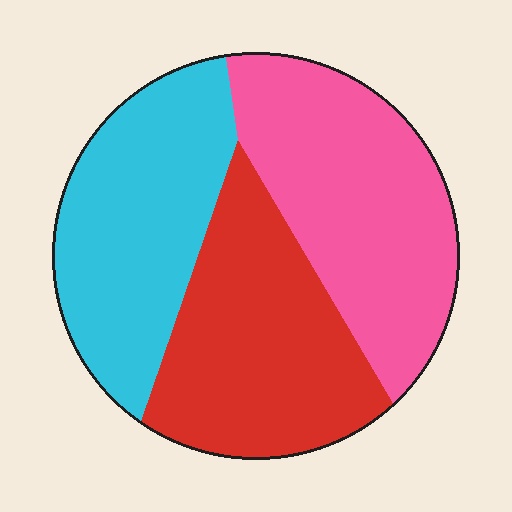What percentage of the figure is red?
Red covers about 35% of the figure.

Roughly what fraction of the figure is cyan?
Cyan takes up about one third (1/3) of the figure.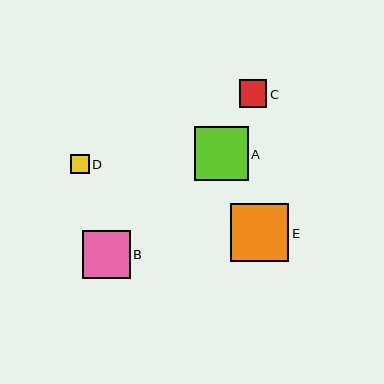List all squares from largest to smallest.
From largest to smallest: E, A, B, C, D.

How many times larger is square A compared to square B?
Square A is approximately 1.1 times the size of square B.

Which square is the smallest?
Square D is the smallest with a size of approximately 19 pixels.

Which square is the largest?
Square E is the largest with a size of approximately 59 pixels.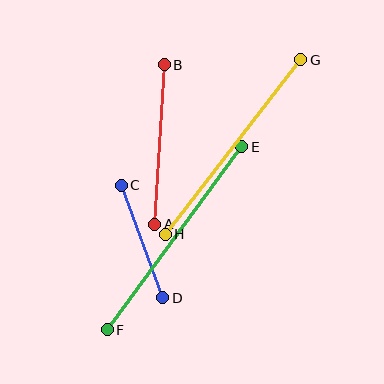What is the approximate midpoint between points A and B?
The midpoint is at approximately (159, 145) pixels.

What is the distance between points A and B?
The distance is approximately 160 pixels.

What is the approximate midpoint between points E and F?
The midpoint is at approximately (174, 238) pixels.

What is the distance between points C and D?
The distance is approximately 120 pixels.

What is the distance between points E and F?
The distance is approximately 227 pixels.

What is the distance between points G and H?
The distance is approximately 221 pixels.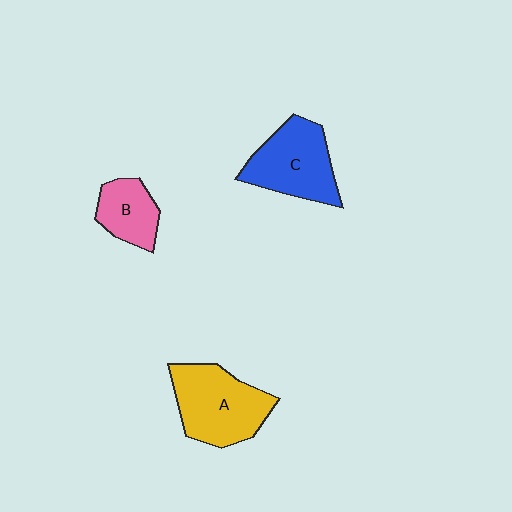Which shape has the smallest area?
Shape B (pink).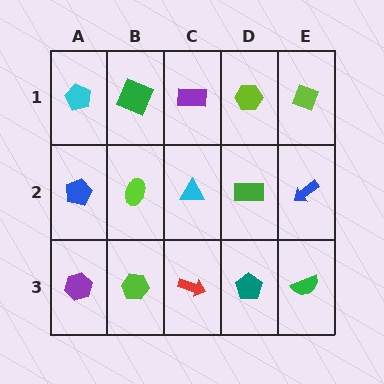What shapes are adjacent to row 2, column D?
A lime hexagon (row 1, column D), a teal pentagon (row 3, column D), a cyan triangle (row 2, column C), a blue arrow (row 2, column E).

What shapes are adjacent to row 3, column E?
A blue arrow (row 2, column E), a teal pentagon (row 3, column D).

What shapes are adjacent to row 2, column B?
A green square (row 1, column B), a lime hexagon (row 3, column B), a blue pentagon (row 2, column A), a cyan triangle (row 2, column C).